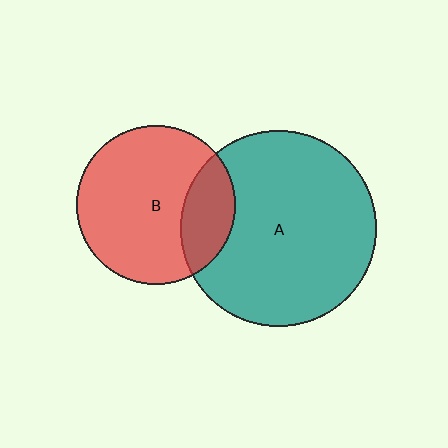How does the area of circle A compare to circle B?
Approximately 1.5 times.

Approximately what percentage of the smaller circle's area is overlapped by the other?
Approximately 25%.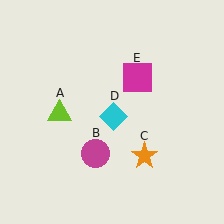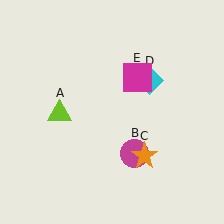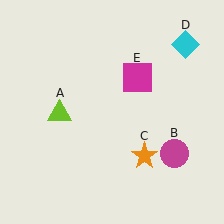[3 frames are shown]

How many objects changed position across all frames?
2 objects changed position: magenta circle (object B), cyan diamond (object D).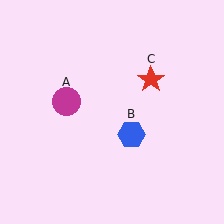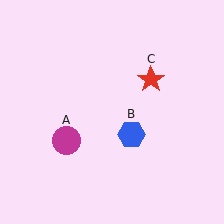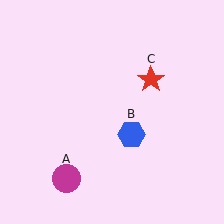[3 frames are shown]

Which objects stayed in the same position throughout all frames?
Blue hexagon (object B) and red star (object C) remained stationary.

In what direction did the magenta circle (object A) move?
The magenta circle (object A) moved down.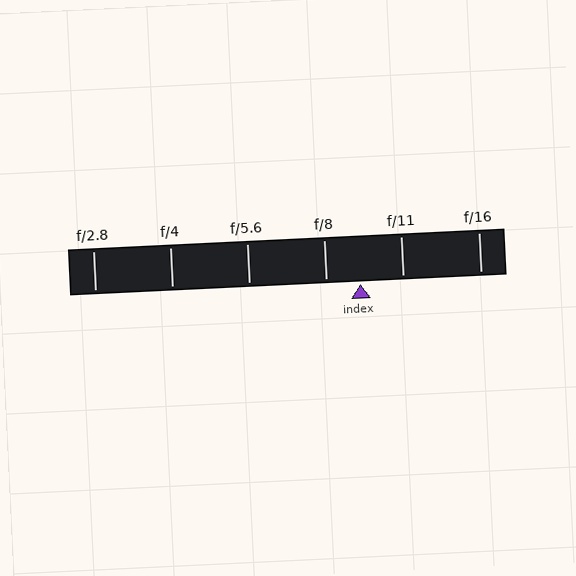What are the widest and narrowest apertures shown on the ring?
The widest aperture shown is f/2.8 and the narrowest is f/16.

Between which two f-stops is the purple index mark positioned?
The index mark is between f/8 and f/11.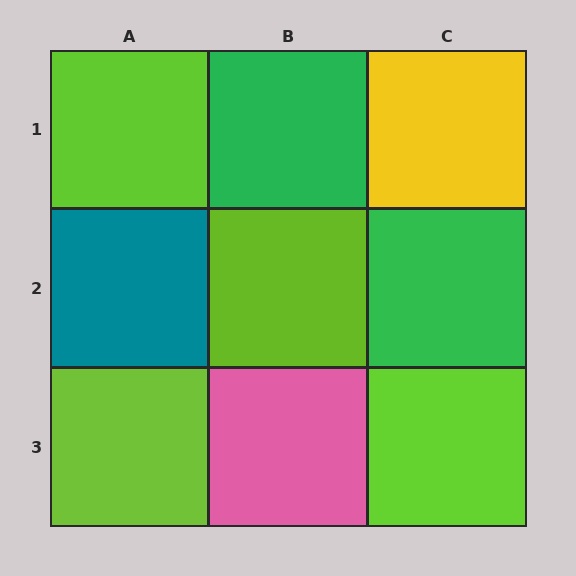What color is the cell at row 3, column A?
Lime.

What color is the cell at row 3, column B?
Pink.